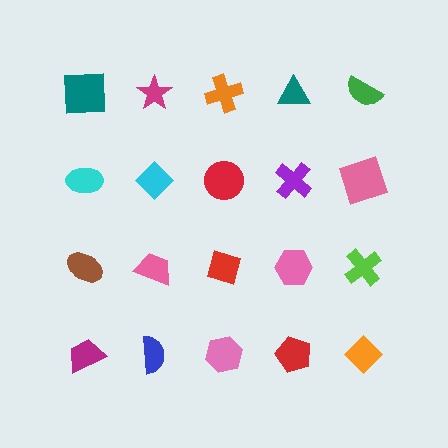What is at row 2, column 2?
A cyan diamond.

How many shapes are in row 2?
5 shapes.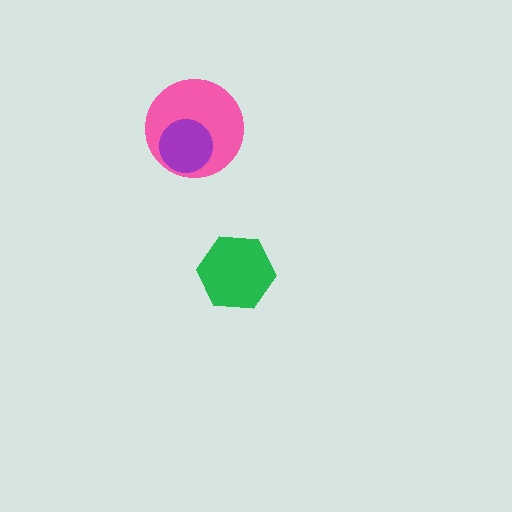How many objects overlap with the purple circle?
1 object overlaps with the purple circle.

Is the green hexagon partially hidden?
No, no other shape covers it.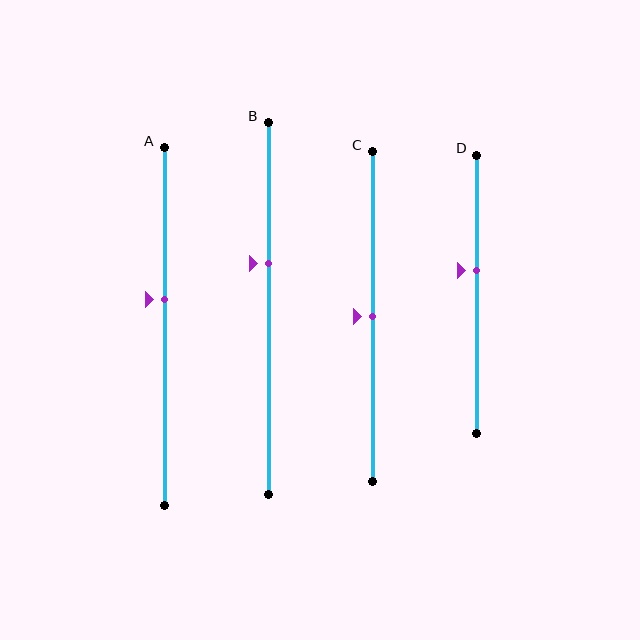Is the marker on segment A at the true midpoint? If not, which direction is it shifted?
No, the marker on segment A is shifted upward by about 8% of the segment length.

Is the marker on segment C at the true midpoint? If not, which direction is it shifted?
Yes, the marker on segment C is at the true midpoint.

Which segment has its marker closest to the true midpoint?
Segment C has its marker closest to the true midpoint.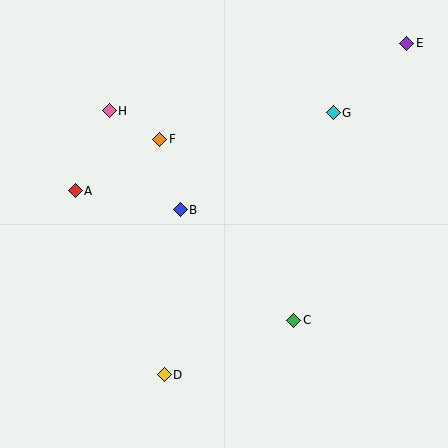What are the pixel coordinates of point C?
Point C is at (294, 320).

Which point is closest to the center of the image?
Point B at (180, 210) is closest to the center.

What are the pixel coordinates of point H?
Point H is at (109, 111).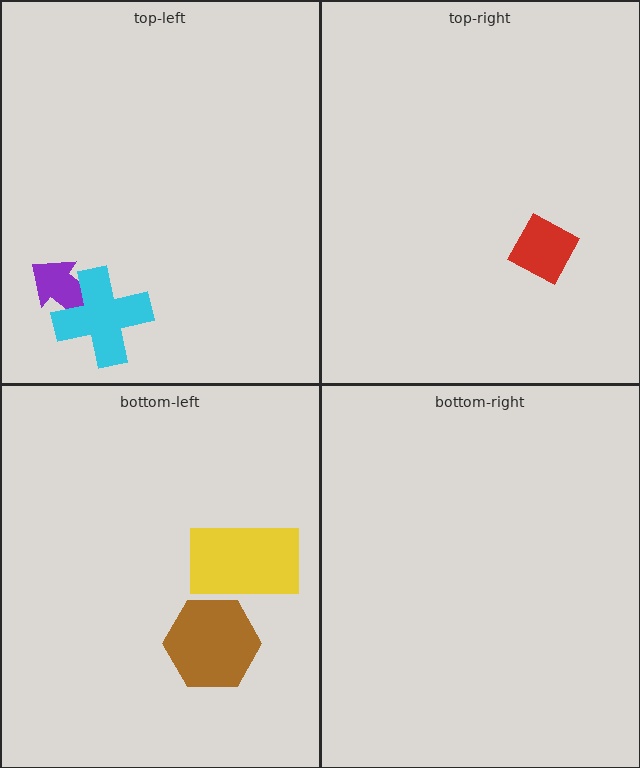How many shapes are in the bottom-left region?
2.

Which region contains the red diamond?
The top-right region.